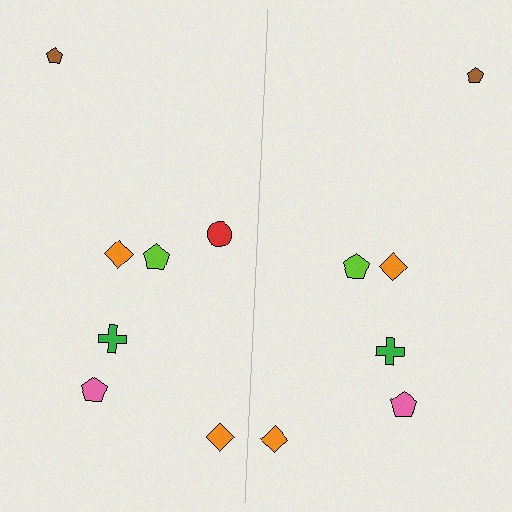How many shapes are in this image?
There are 13 shapes in this image.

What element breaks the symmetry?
A red circle is missing from the right side.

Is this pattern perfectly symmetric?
No, the pattern is not perfectly symmetric. A red circle is missing from the right side.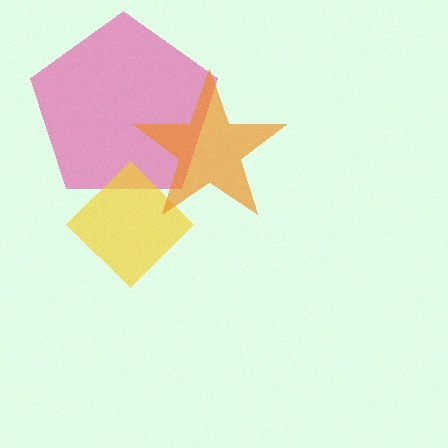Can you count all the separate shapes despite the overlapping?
Yes, there are 3 separate shapes.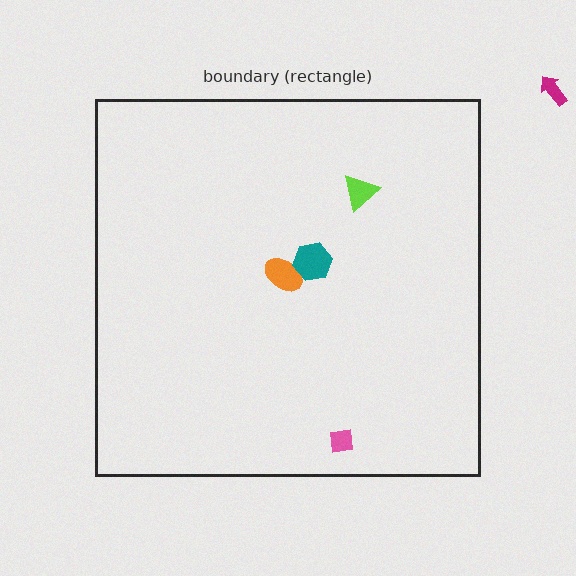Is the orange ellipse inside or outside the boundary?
Inside.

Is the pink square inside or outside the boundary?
Inside.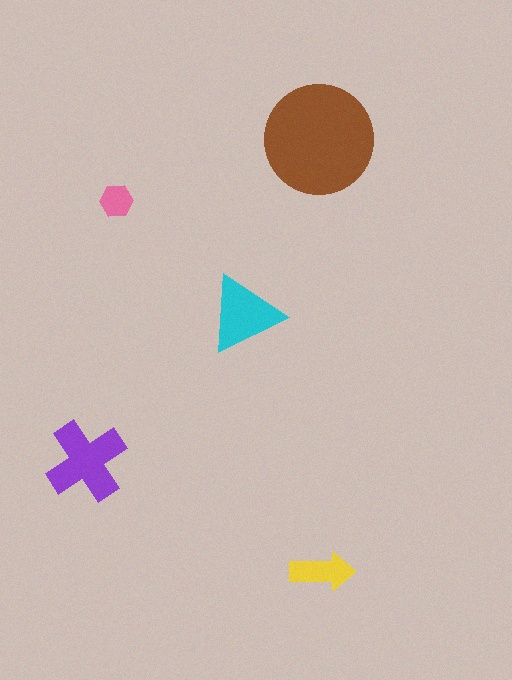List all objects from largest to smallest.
The brown circle, the purple cross, the cyan triangle, the yellow arrow, the pink hexagon.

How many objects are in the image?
There are 5 objects in the image.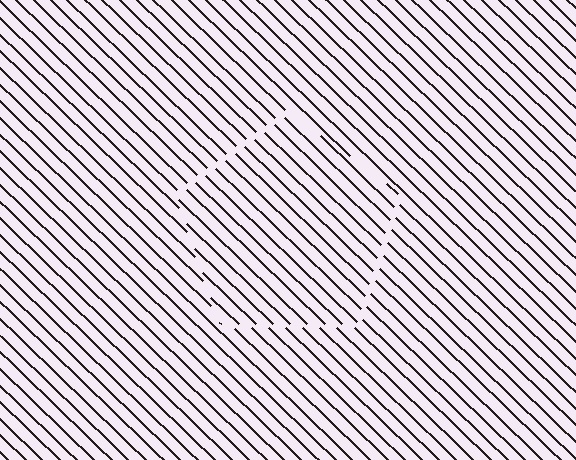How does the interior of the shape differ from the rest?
The interior of the shape contains the same grating, shifted by half a period — the contour is defined by the phase discontinuity where line-ends from the inner and outer gratings abut.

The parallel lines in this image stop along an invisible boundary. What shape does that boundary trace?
An illusory pentagon. The interior of the shape contains the same grating, shifted by half a period — the contour is defined by the phase discontinuity where line-ends from the inner and outer gratings abut.